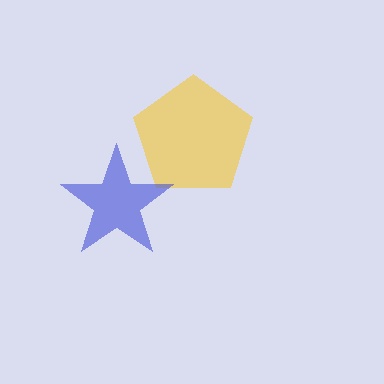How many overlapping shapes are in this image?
There are 2 overlapping shapes in the image.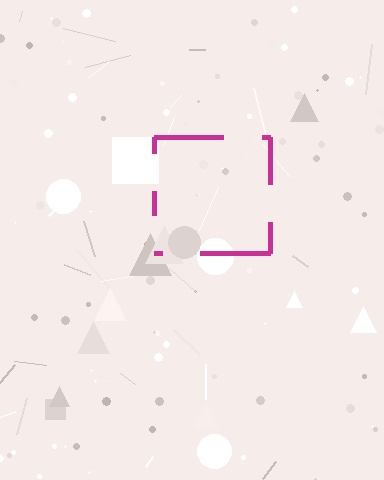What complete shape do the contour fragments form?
The contour fragments form a square.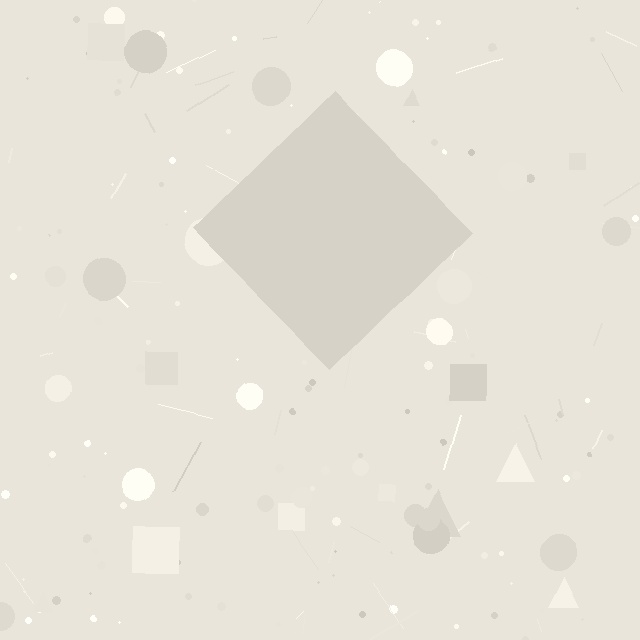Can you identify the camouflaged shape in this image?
The camouflaged shape is a diamond.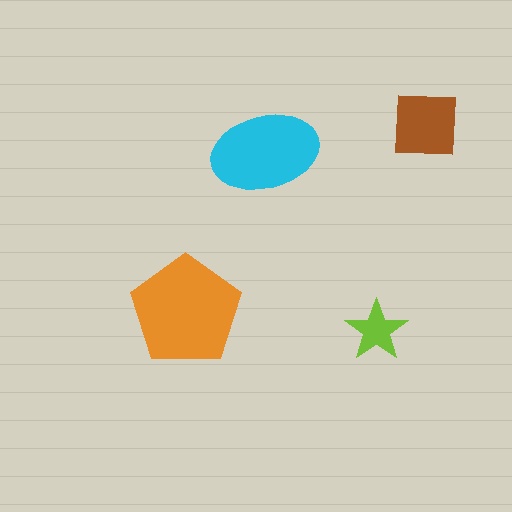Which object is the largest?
The orange pentagon.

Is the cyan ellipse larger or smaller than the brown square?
Larger.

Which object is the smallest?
The lime star.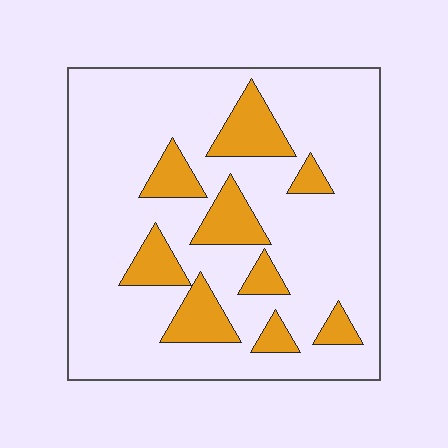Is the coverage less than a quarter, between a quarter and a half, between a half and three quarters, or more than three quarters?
Less than a quarter.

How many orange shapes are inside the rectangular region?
9.